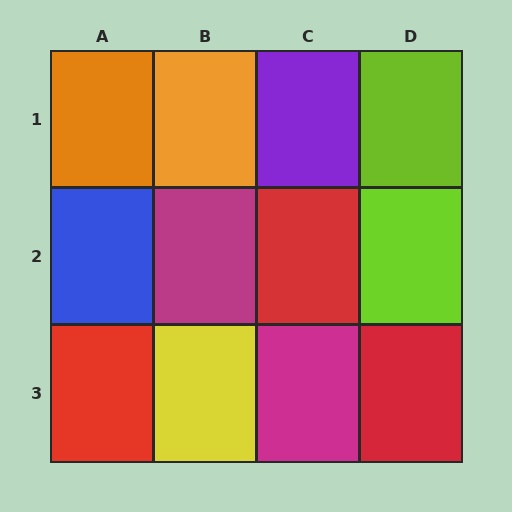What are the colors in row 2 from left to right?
Blue, magenta, red, lime.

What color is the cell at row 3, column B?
Yellow.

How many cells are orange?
2 cells are orange.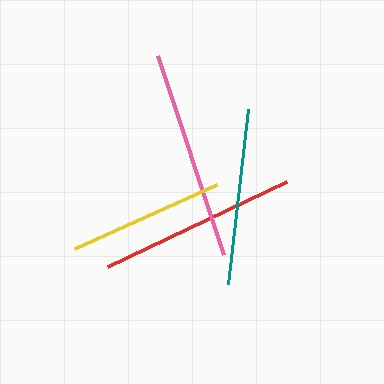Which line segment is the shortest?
The yellow line is the shortest at approximately 156 pixels.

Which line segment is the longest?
The pink line is the longest at approximately 210 pixels.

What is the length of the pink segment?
The pink segment is approximately 210 pixels long.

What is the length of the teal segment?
The teal segment is approximately 176 pixels long.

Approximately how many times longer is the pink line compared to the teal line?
The pink line is approximately 1.2 times the length of the teal line.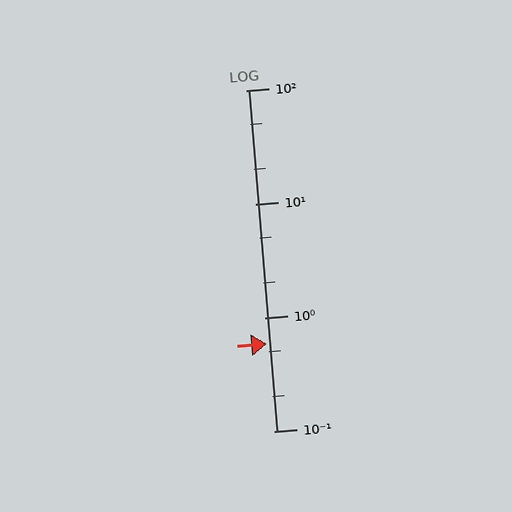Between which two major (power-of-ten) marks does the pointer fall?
The pointer is between 0.1 and 1.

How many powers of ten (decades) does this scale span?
The scale spans 3 decades, from 0.1 to 100.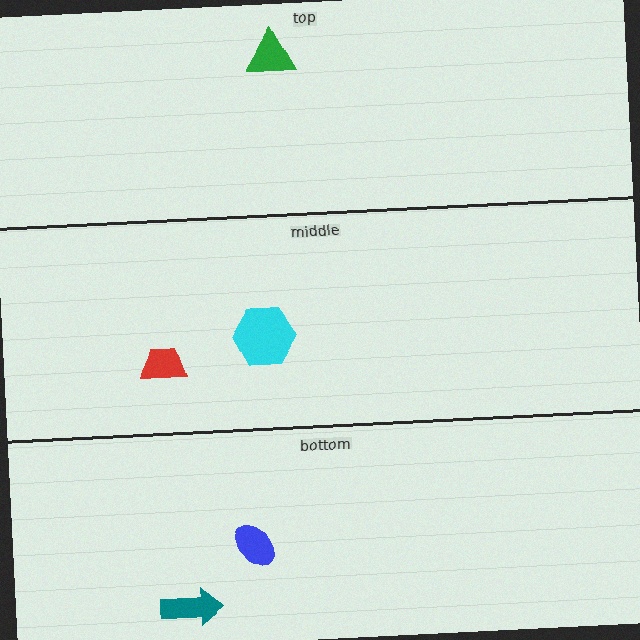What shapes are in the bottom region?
The teal arrow, the blue ellipse.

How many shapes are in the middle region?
2.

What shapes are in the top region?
The green triangle.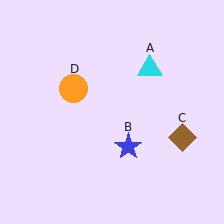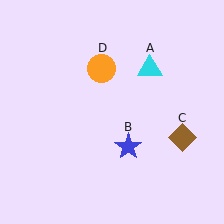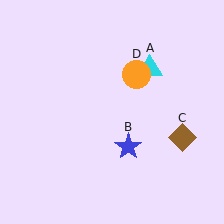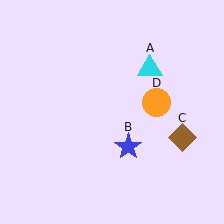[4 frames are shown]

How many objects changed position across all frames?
1 object changed position: orange circle (object D).